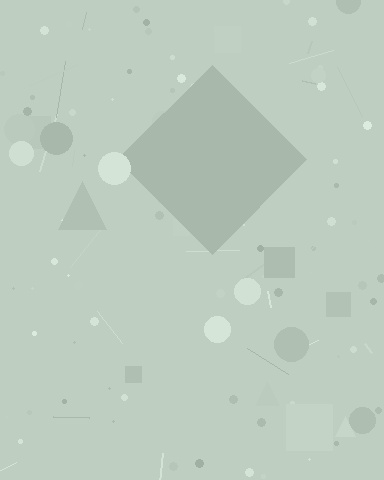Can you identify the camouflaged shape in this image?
The camouflaged shape is a diamond.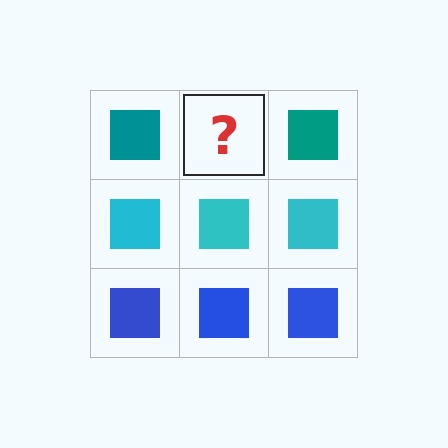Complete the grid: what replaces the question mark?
The question mark should be replaced with a teal square.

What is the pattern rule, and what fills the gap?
The rule is that each row has a consistent color. The gap should be filled with a teal square.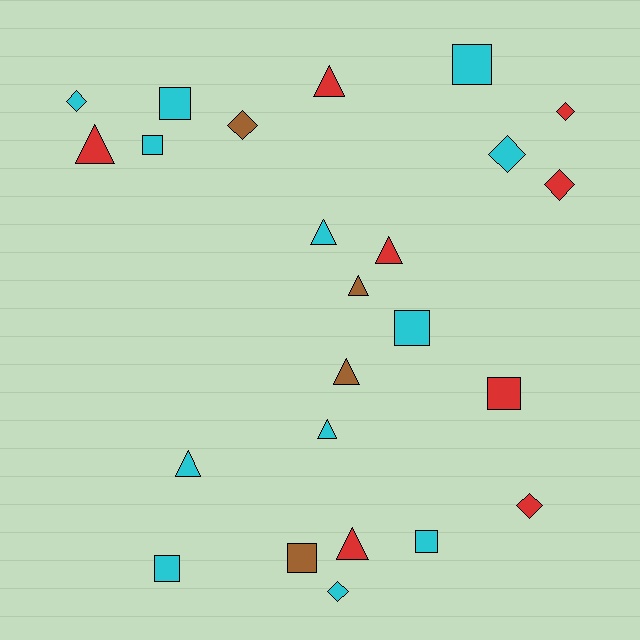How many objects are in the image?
There are 24 objects.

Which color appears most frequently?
Cyan, with 12 objects.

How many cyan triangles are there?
There are 3 cyan triangles.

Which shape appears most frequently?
Triangle, with 9 objects.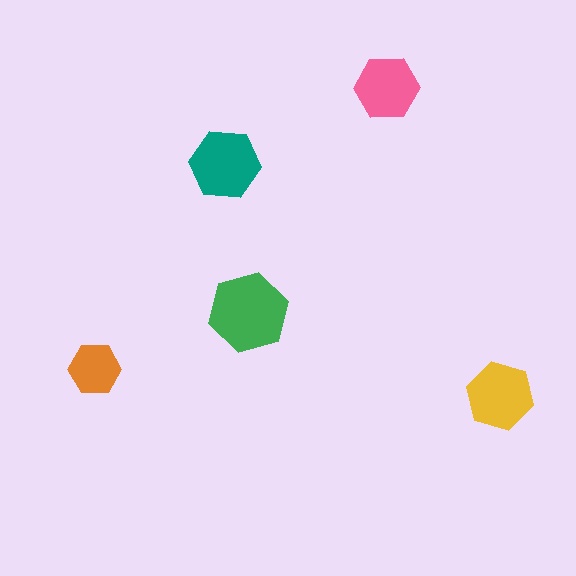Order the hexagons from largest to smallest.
the green one, the teal one, the yellow one, the pink one, the orange one.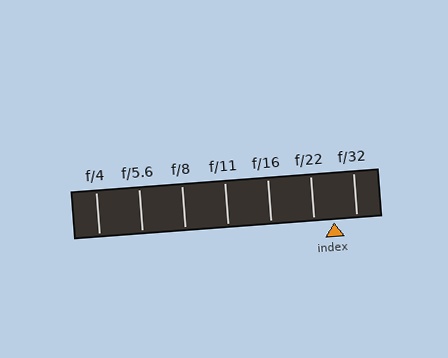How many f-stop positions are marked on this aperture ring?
There are 7 f-stop positions marked.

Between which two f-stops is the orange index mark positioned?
The index mark is between f/22 and f/32.